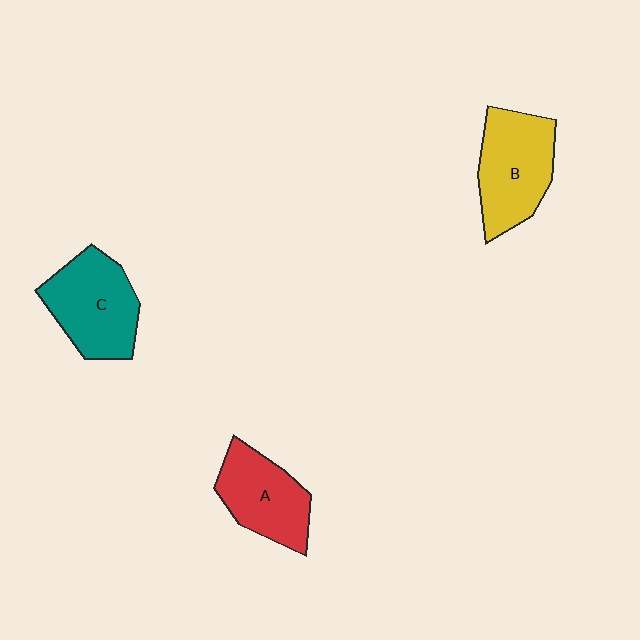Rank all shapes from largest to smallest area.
From largest to smallest: C (teal), B (yellow), A (red).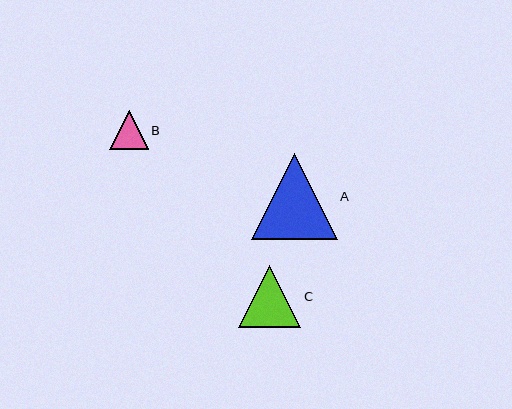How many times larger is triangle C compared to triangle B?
Triangle C is approximately 1.6 times the size of triangle B.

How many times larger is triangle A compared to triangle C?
Triangle A is approximately 1.4 times the size of triangle C.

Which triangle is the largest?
Triangle A is the largest with a size of approximately 86 pixels.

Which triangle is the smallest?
Triangle B is the smallest with a size of approximately 38 pixels.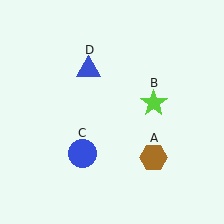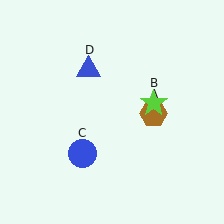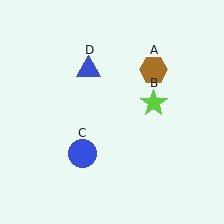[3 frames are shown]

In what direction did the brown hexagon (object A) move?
The brown hexagon (object A) moved up.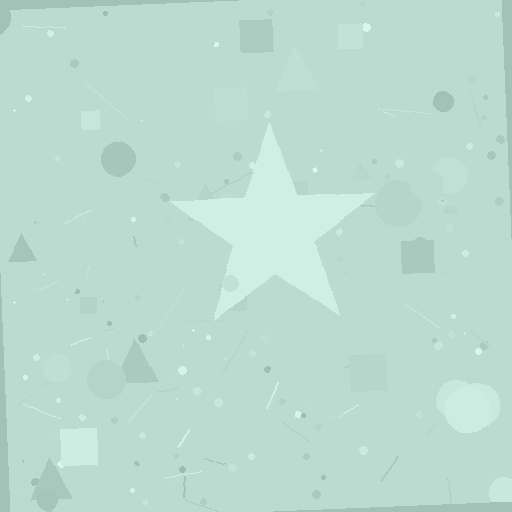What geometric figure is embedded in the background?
A star is embedded in the background.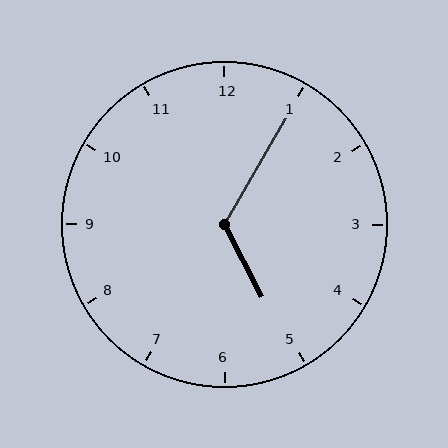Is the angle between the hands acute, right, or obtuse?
It is obtuse.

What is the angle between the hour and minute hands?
Approximately 122 degrees.